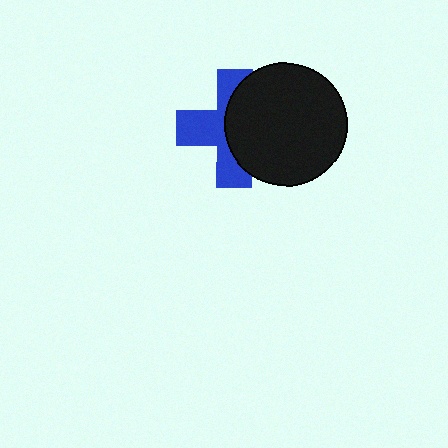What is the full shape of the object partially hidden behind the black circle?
The partially hidden object is a blue cross.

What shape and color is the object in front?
The object in front is a black circle.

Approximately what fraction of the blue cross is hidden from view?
Roughly 50% of the blue cross is hidden behind the black circle.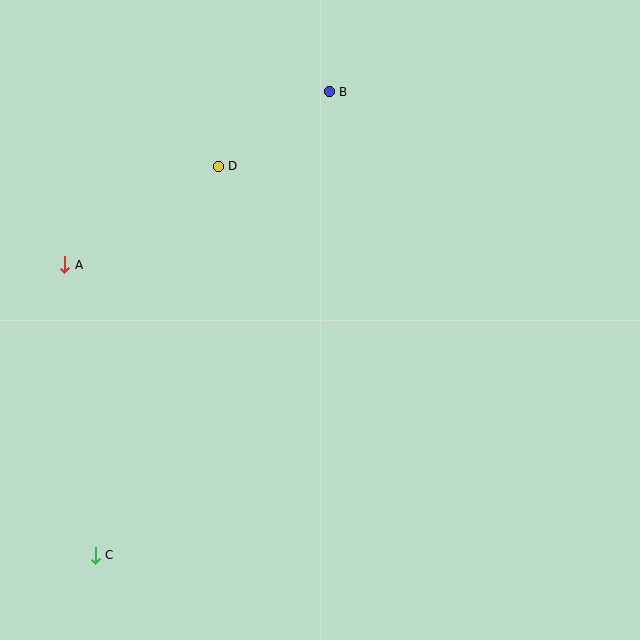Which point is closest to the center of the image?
Point D at (218, 166) is closest to the center.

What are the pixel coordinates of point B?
Point B is at (329, 92).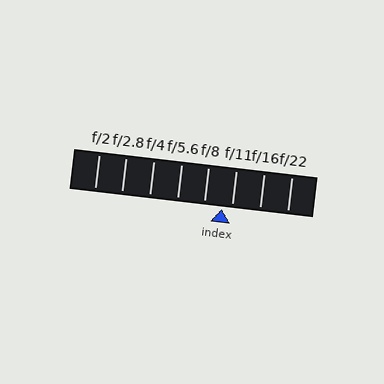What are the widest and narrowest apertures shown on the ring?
The widest aperture shown is f/2 and the narrowest is f/22.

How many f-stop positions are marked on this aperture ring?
There are 8 f-stop positions marked.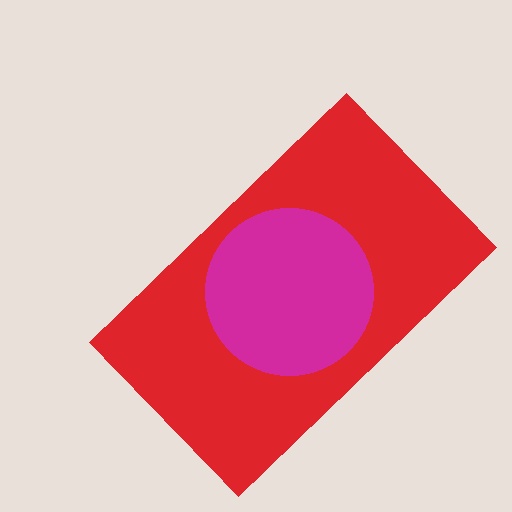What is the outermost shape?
The red rectangle.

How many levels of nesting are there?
2.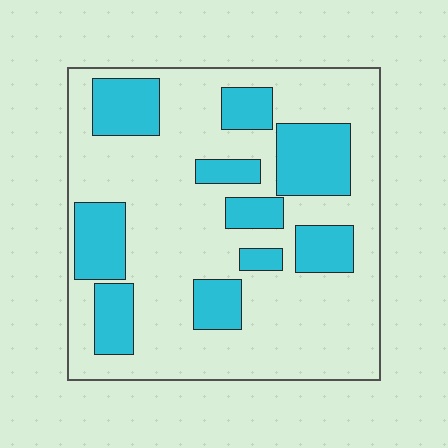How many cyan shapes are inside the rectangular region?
10.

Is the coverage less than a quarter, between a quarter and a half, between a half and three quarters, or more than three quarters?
Between a quarter and a half.